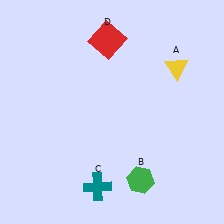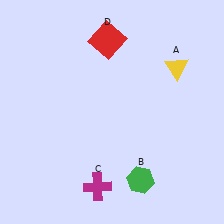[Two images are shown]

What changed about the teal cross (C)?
In Image 1, C is teal. In Image 2, it changed to magenta.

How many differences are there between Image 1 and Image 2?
There is 1 difference between the two images.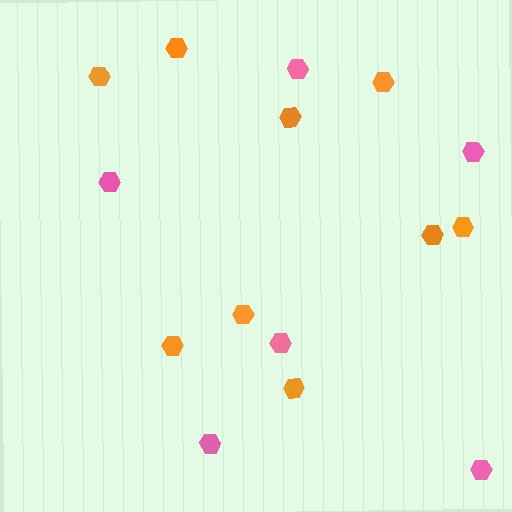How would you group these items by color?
There are 2 groups: one group of orange hexagons (9) and one group of pink hexagons (6).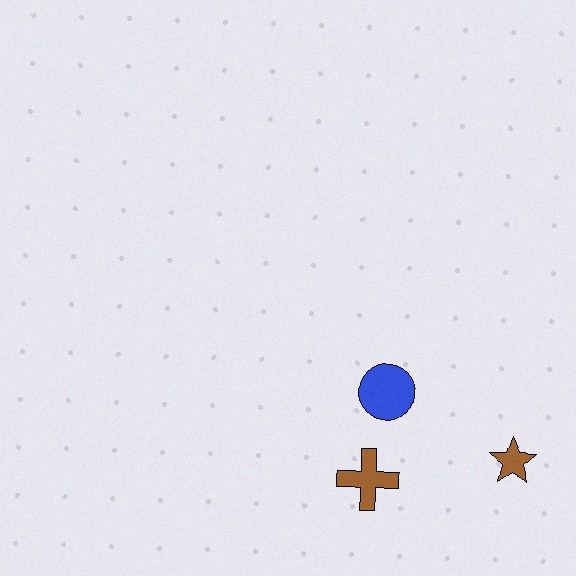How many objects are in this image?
There are 3 objects.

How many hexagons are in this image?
There are no hexagons.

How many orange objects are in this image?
There are no orange objects.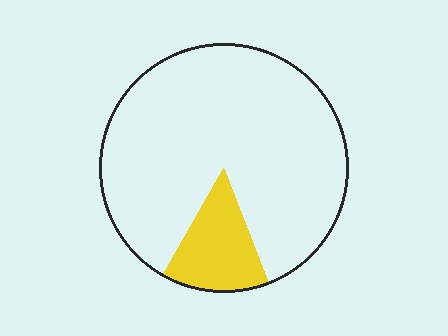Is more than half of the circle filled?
No.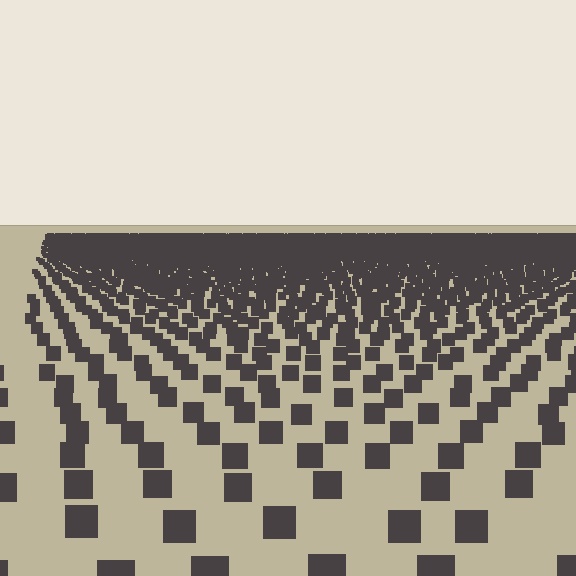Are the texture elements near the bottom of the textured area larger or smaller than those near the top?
Larger. Near the bottom, elements are closer to the viewer and appear at a bigger on-screen size.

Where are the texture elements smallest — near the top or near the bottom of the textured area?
Near the top.